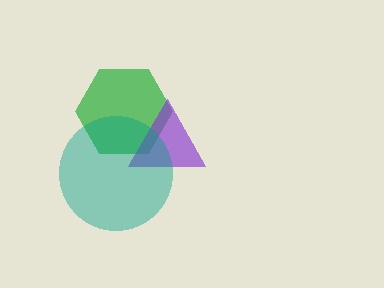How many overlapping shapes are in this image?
There are 3 overlapping shapes in the image.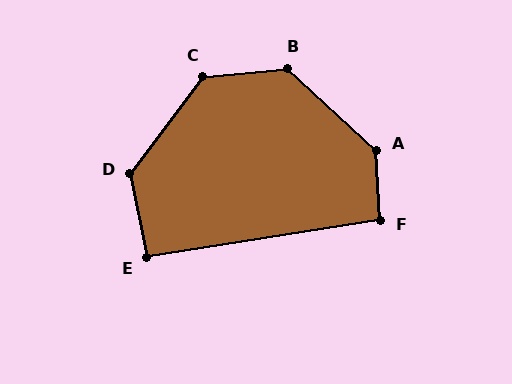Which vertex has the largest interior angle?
A, at approximately 136 degrees.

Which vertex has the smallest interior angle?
E, at approximately 92 degrees.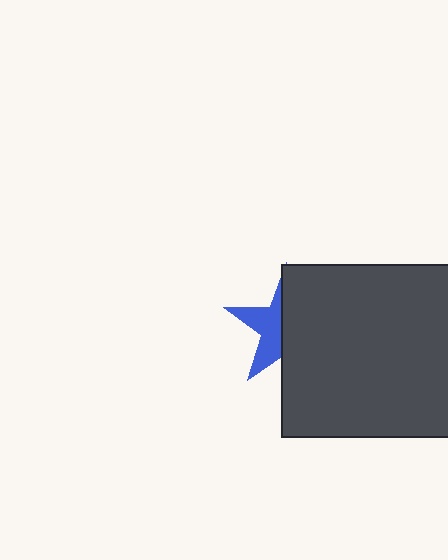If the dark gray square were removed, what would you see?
You would see the complete blue star.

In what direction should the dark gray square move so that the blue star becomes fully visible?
The dark gray square should move right. That is the shortest direction to clear the overlap and leave the blue star fully visible.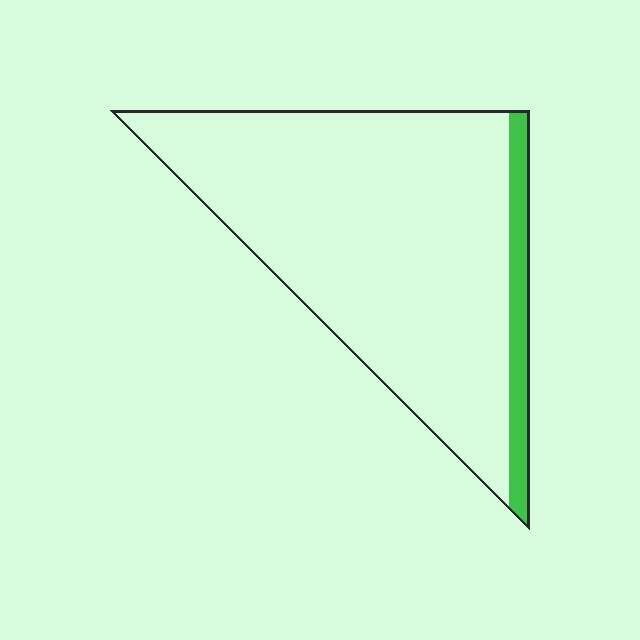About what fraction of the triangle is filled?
About one tenth (1/10).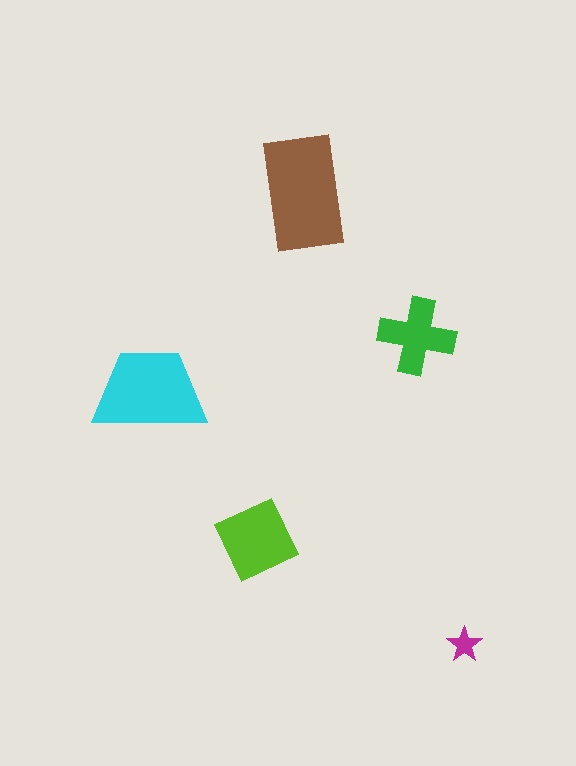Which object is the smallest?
The magenta star.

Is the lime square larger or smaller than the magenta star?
Larger.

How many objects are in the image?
There are 5 objects in the image.